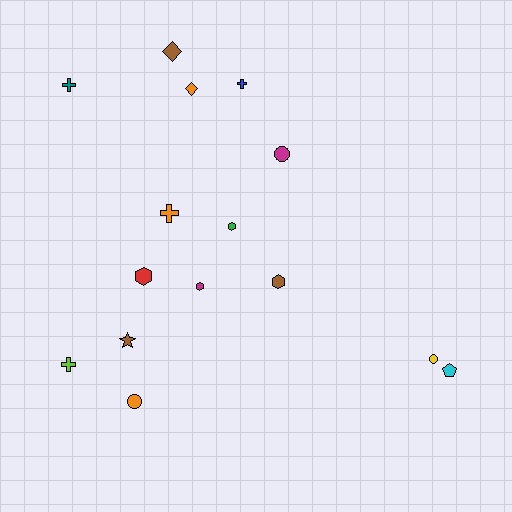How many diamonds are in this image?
There are 2 diamonds.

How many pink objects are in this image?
There are no pink objects.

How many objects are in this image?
There are 15 objects.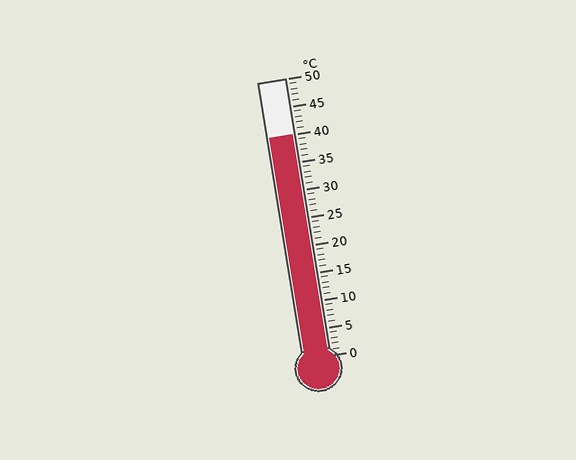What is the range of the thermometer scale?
The thermometer scale ranges from 0°C to 50°C.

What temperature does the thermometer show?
The thermometer shows approximately 40°C.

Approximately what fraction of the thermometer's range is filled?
The thermometer is filled to approximately 80% of its range.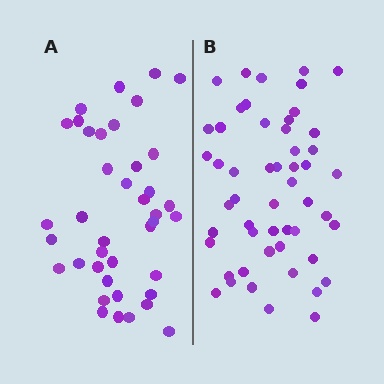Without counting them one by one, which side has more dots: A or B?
Region B (the right region) has more dots.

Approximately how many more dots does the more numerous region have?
Region B has roughly 12 or so more dots than region A.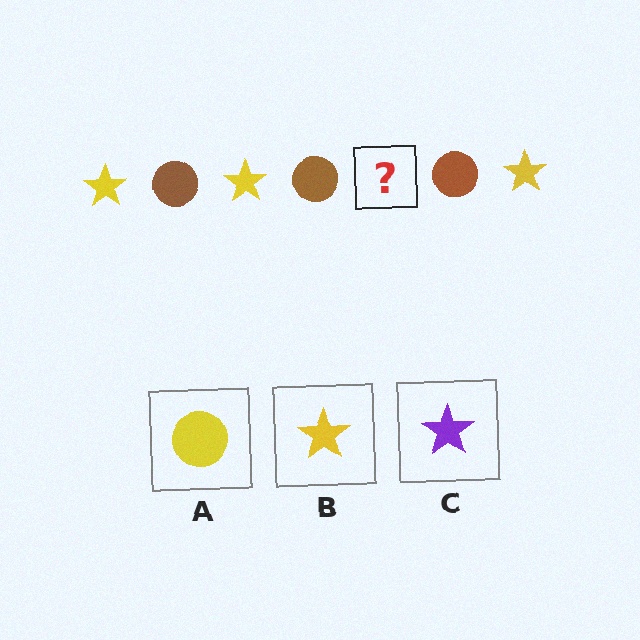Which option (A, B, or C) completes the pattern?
B.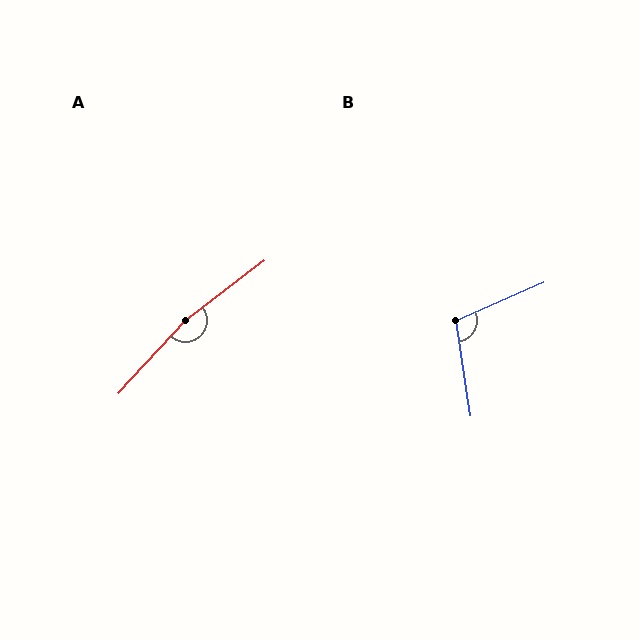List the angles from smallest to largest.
B (105°), A (170°).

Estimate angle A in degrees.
Approximately 170 degrees.